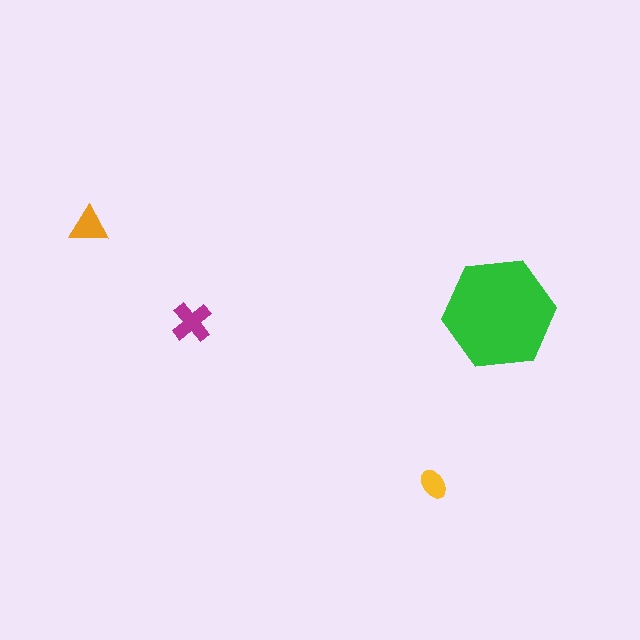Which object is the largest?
The green hexagon.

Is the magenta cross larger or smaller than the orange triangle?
Larger.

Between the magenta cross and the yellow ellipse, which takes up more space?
The magenta cross.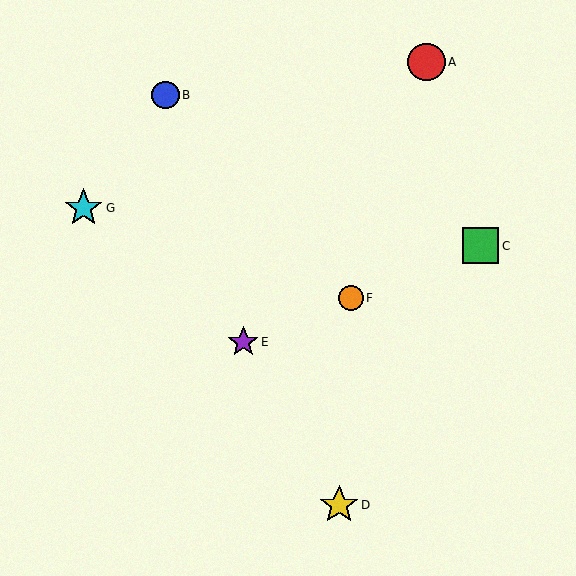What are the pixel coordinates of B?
Object B is at (165, 95).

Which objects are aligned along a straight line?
Objects C, E, F are aligned along a straight line.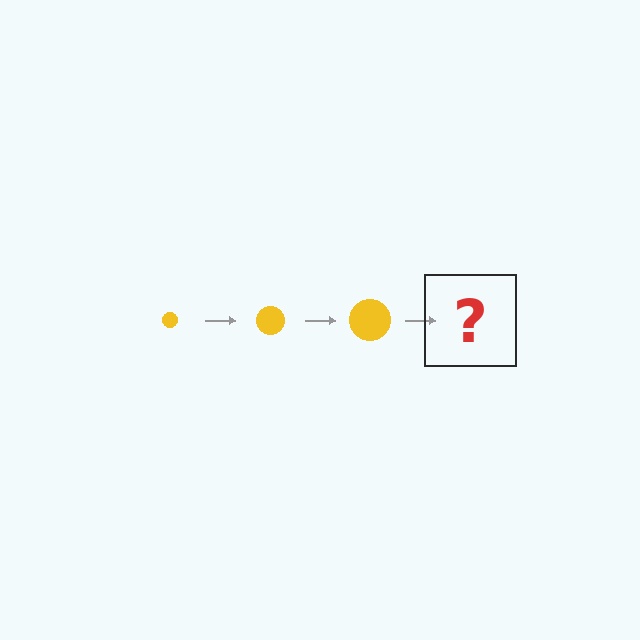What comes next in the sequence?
The next element should be a yellow circle, larger than the previous one.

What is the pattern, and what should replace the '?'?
The pattern is that the circle gets progressively larger each step. The '?' should be a yellow circle, larger than the previous one.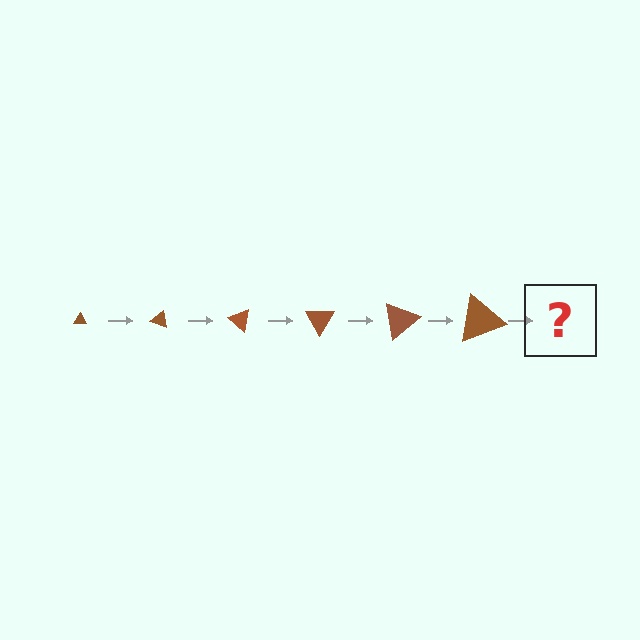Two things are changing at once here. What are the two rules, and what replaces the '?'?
The two rules are that the triangle grows larger each step and it rotates 20 degrees each step. The '?' should be a triangle, larger than the previous one and rotated 120 degrees from the start.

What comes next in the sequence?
The next element should be a triangle, larger than the previous one and rotated 120 degrees from the start.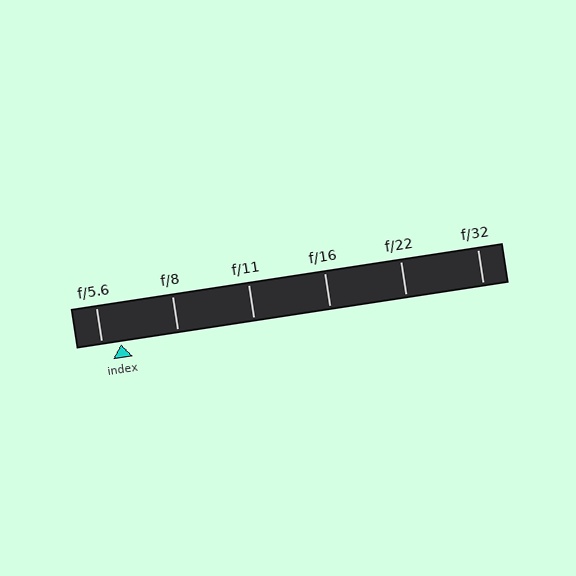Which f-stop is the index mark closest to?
The index mark is closest to f/5.6.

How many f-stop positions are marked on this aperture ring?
There are 6 f-stop positions marked.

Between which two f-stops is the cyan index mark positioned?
The index mark is between f/5.6 and f/8.